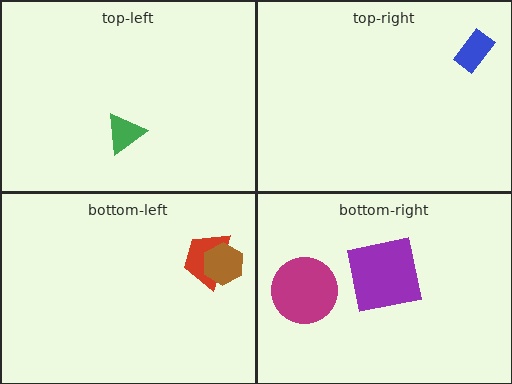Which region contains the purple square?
The bottom-right region.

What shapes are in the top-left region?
The green triangle.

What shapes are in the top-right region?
The blue rectangle.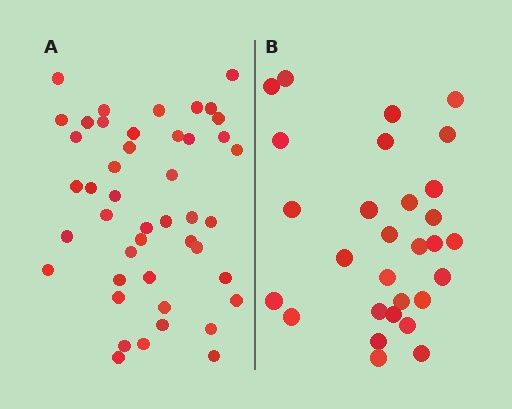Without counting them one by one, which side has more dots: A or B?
Region A (the left region) has more dots.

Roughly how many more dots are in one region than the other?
Region A has approximately 15 more dots than region B.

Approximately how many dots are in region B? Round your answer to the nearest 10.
About 30 dots. (The exact count is 29, which rounds to 30.)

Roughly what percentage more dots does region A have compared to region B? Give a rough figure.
About 55% more.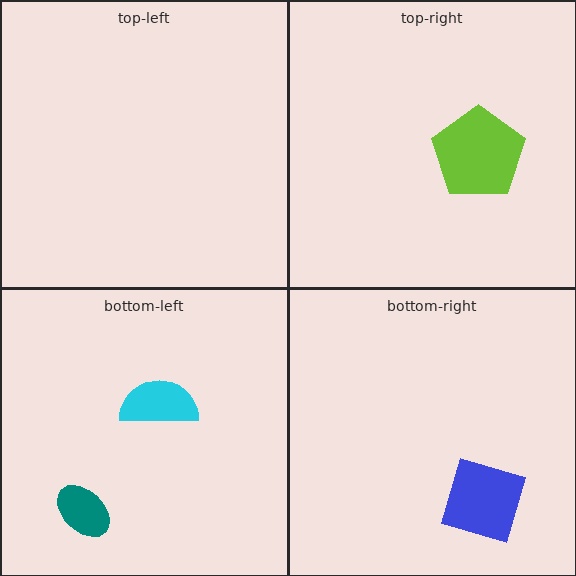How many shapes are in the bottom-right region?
1.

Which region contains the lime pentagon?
The top-right region.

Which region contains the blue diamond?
The bottom-right region.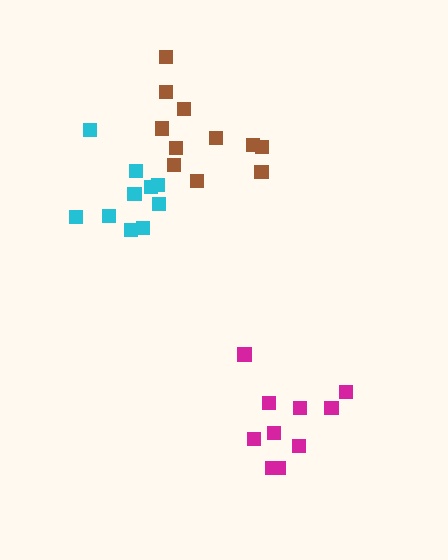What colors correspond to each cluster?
The clusters are colored: cyan, brown, magenta.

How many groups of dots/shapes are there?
There are 3 groups.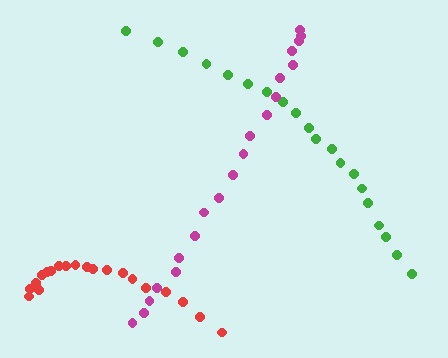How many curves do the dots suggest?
There are 3 distinct paths.